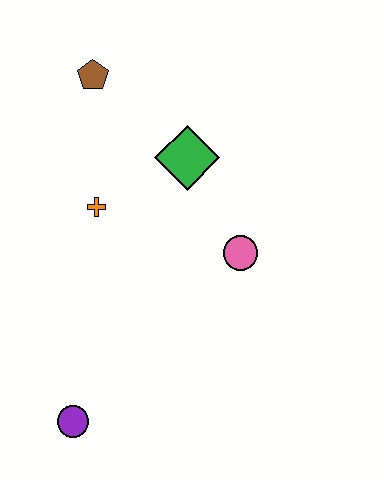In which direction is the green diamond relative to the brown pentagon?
The green diamond is to the right of the brown pentagon.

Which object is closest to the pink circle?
The green diamond is closest to the pink circle.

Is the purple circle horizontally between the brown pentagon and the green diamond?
No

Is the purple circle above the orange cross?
No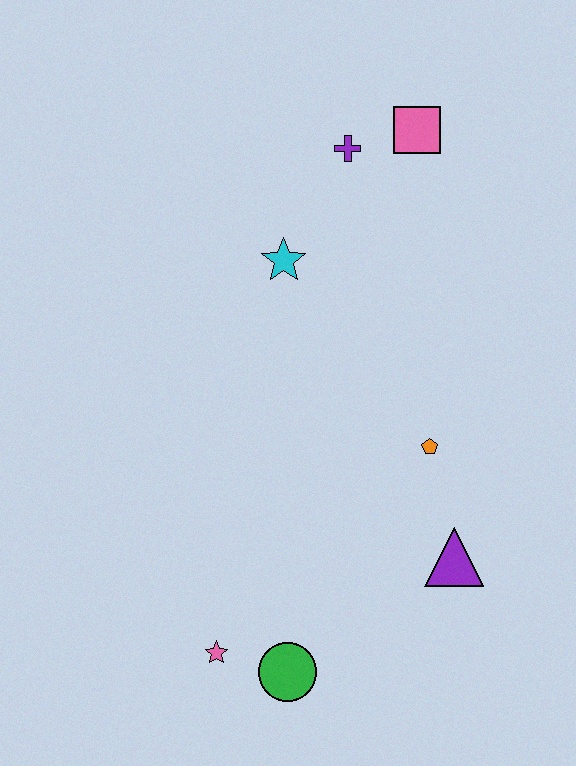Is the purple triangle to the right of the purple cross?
Yes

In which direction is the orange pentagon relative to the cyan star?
The orange pentagon is below the cyan star.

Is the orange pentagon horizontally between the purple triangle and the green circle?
Yes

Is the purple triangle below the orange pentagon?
Yes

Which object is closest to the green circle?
The pink star is closest to the green circle.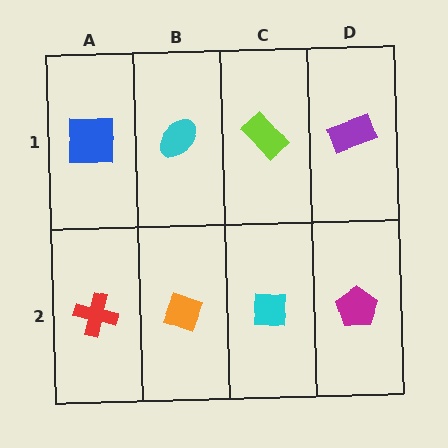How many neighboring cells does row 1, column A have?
2.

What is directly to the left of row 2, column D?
A cyan square.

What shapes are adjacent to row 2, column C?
A lime rectangle (row 1, column C), an orange diamond (row 2, column B), a magenta pentagon (row 2, column D).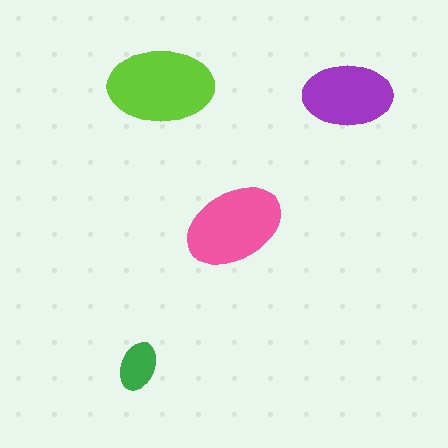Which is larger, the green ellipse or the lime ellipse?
The lime one.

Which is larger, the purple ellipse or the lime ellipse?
The lime one.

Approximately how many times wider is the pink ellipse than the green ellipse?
About 2 times wider.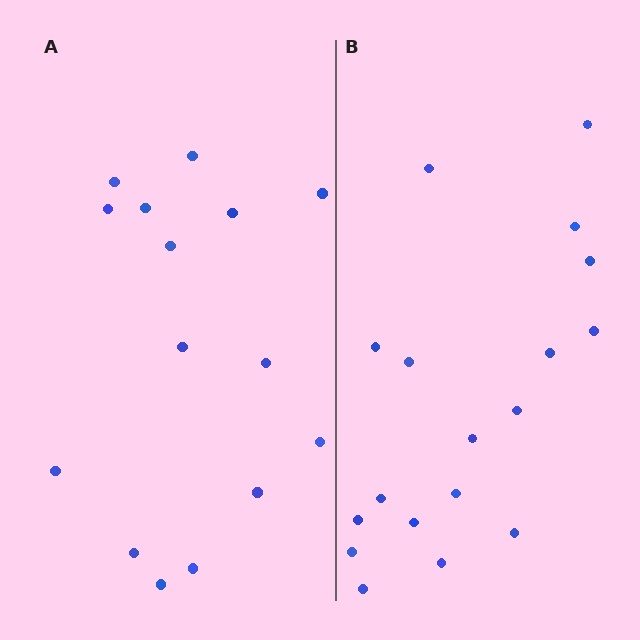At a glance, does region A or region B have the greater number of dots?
Region B (the right region) has more dots.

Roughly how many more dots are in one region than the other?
Region B has just a few more — roughly 2 or 3 more dots than region A.